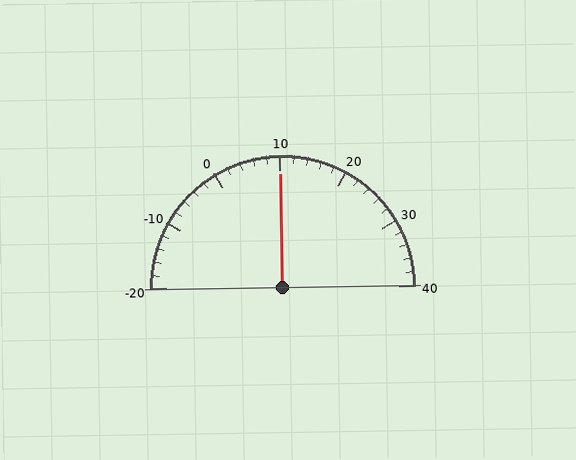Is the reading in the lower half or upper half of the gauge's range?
The reading is in the upper half of the range (-20 to 40).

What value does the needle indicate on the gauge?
The needle indicates approximately 10.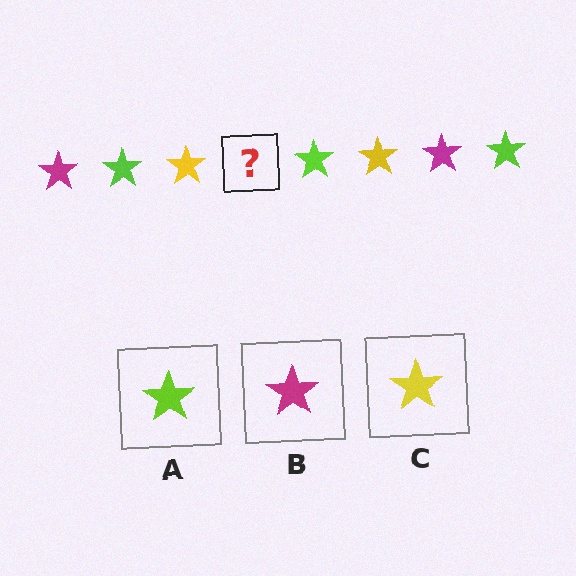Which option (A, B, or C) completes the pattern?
B.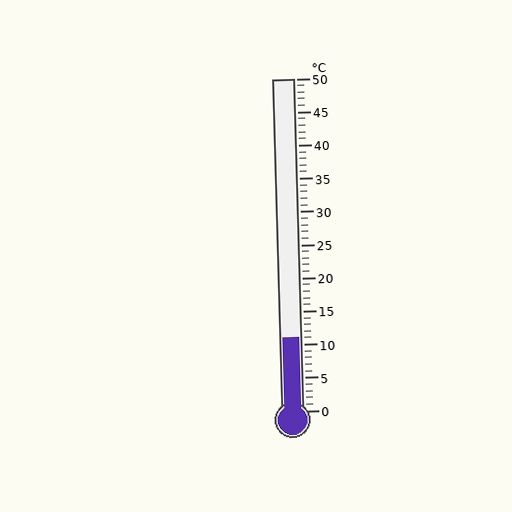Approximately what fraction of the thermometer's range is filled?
The thermometer is filled to approximately 20% of its range.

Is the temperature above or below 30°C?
The temperature is below 30°C.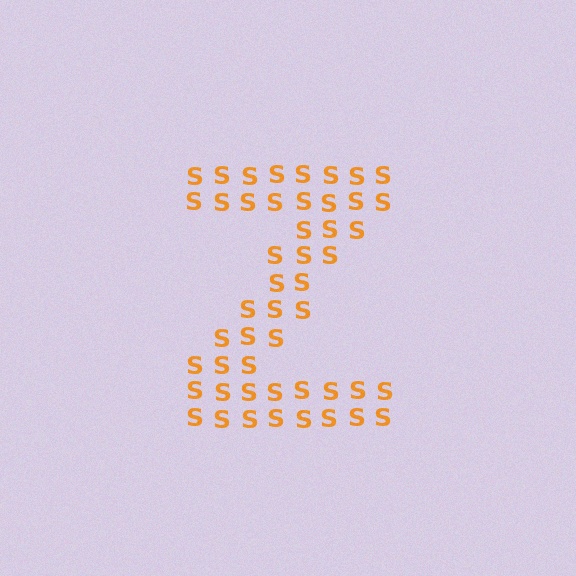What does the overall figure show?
The overall figure shows the letter Z.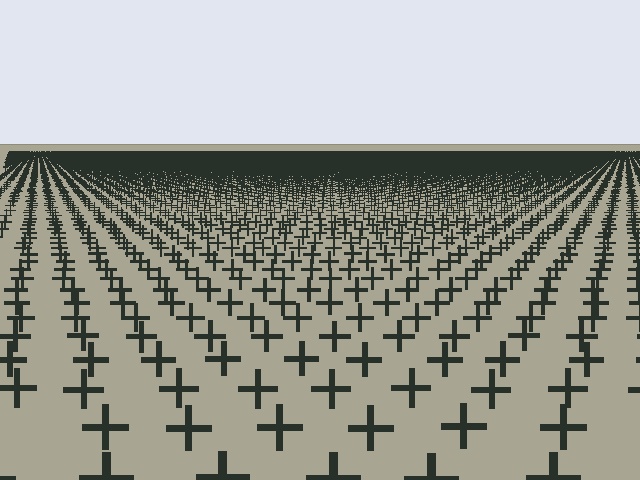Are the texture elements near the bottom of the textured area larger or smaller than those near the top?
Larger. Near the bottom, elements are closer to the viewer and appear at a bigger on-screen size.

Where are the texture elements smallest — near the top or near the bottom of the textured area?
Near the top.